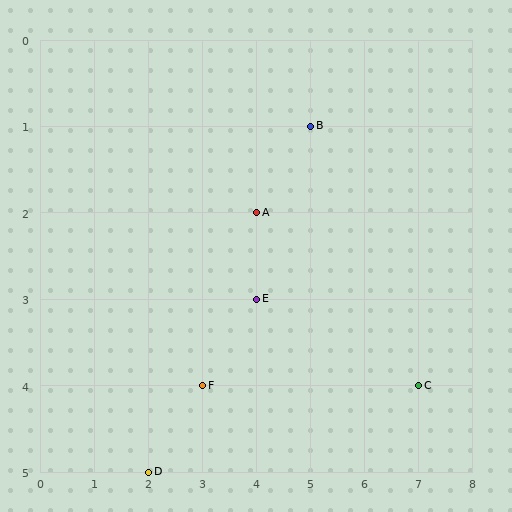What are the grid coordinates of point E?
Point E is at grid coordinates (4, 3).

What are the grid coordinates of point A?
Point A is at grid coordinates (4, 2).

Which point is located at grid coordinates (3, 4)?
Point F is at (3, 4).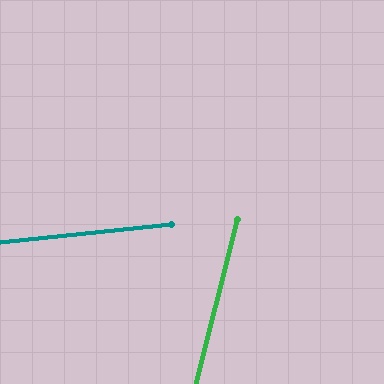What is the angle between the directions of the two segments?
Approximately 70 degrees.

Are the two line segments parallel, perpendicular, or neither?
Neither parallel nor perpendicular — they differ by about 70°.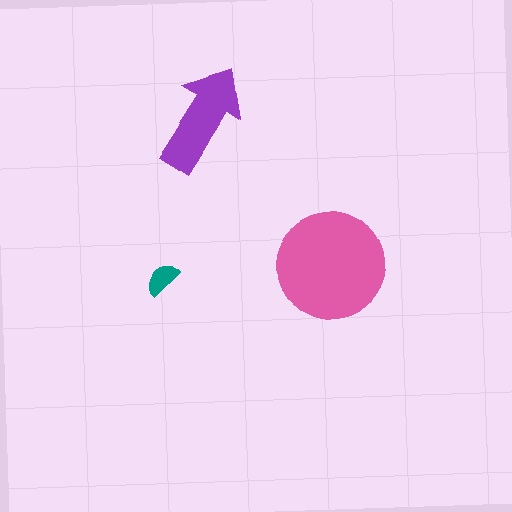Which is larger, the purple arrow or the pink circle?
The pink circle.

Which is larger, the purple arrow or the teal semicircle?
The purple arrow.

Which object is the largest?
The pink circle.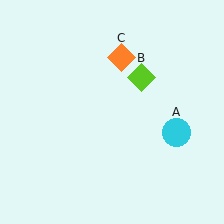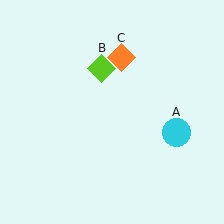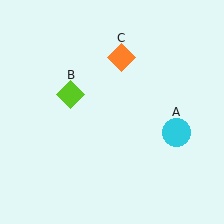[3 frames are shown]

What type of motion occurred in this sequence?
The lime diamond (object B) rotated counterclockwise around the center of the scene.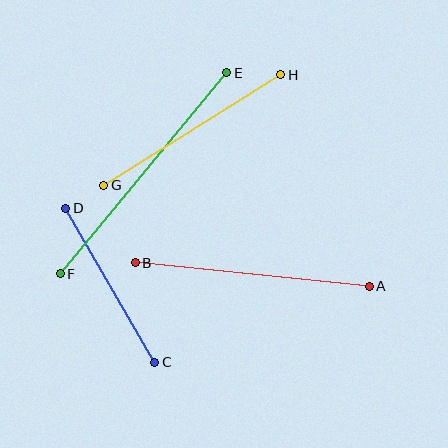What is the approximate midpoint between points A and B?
The midpoint is at approximately (252, 275) pixels.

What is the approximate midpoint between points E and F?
The midpoint is at approximately (143, 173) pixels.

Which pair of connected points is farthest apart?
Points E and F are farthest apart.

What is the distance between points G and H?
The distance is approximately 209 pixels.